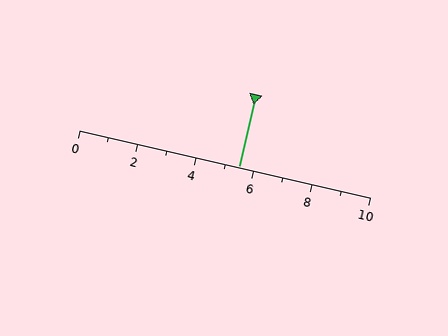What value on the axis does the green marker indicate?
The marker indicates approximately 5.5.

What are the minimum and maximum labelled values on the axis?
The axis runs from 0 to 10.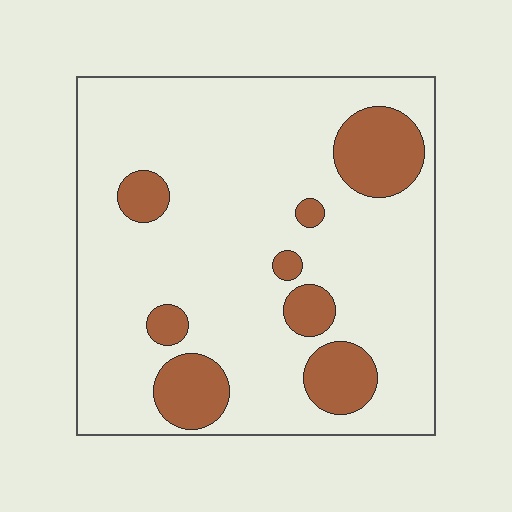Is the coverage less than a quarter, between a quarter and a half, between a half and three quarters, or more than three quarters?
Less than a quarter.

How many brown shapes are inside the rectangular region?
8.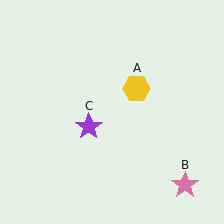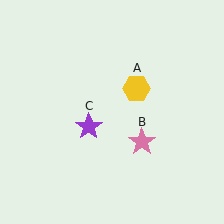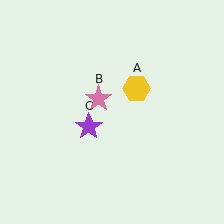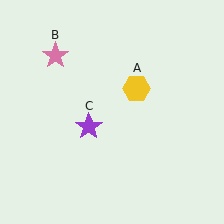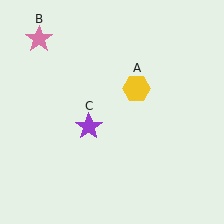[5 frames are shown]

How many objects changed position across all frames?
1 object changed position: pink star (object B).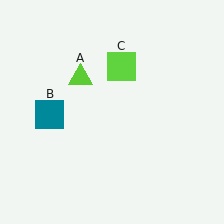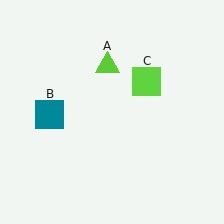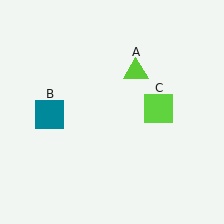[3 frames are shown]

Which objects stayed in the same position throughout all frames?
Teal square (object B) remained stationary.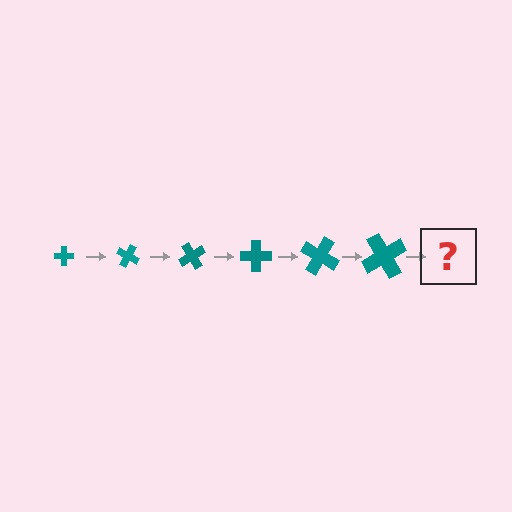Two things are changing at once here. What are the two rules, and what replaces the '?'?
The two rules are that the cross grows larger each step and it rotates 30 degrees each step. The '?' should be a cross, larger than the previous one and rotated 180 degrees from the start.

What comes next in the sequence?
The next element should be a cross, larger than the previous one and rotated 180 degrees from the start.